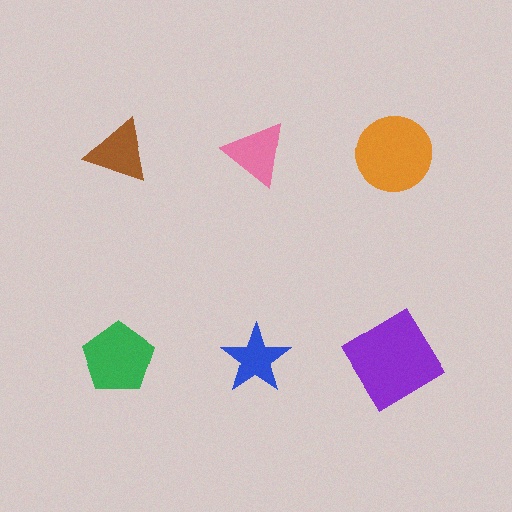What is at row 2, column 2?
A blue star.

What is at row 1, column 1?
A brown triangle.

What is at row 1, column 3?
An orange circle.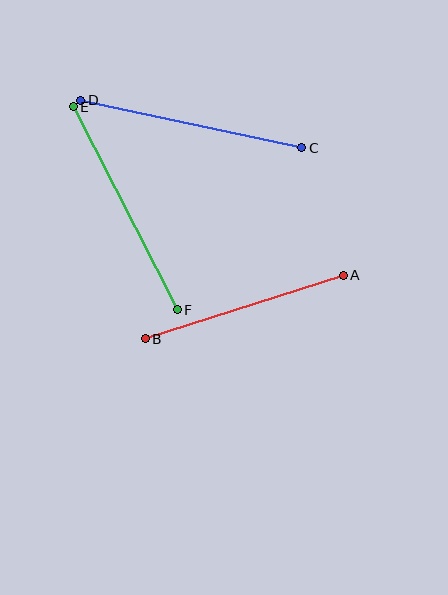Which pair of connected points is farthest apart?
Points E and F are farthest apart.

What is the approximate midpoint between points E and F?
The midpoint is at approximately (125, 208) pixels.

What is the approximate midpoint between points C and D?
The midpoint is at approximately (191, 124) pixels.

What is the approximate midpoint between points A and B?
The midpoint is at approximately (244, 307) pixels.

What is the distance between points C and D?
The distance is approximately 226 pixels.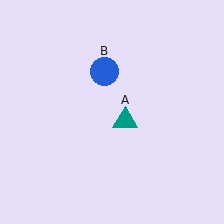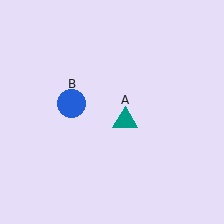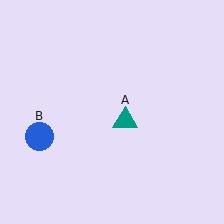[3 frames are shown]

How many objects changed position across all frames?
1 object changed position: blue circle (object B).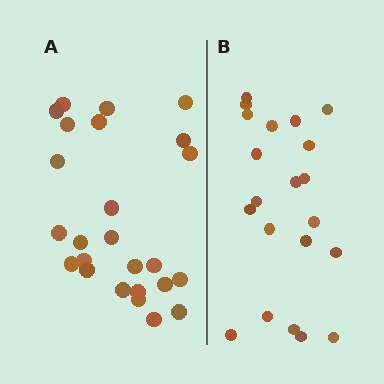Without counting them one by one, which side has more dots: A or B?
Region A (the left region) has more dots.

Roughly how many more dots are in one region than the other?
Region A has about 4 more dots than region B.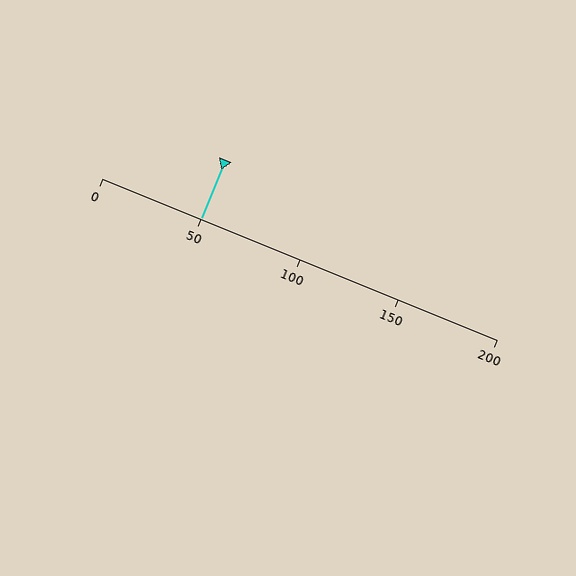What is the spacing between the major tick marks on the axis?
The major ticks are spaced 50 apart.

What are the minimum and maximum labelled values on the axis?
The axis runs from 0 to 200.